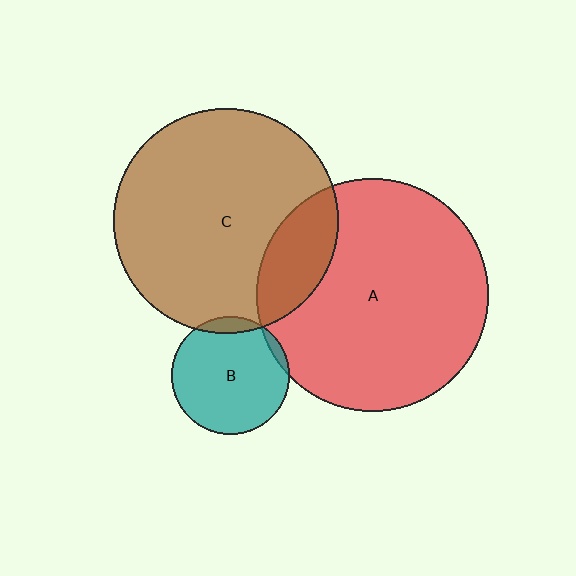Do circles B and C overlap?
Yes.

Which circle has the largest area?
Circle A (red).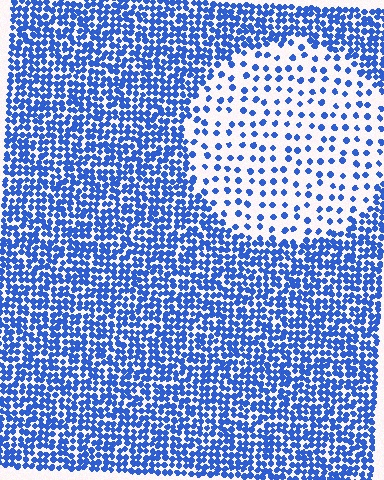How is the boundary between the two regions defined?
The boundary is defined by a change in element density (approximately 3.0x ratio). All elements are the same color, size, and shape.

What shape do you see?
I see a circle.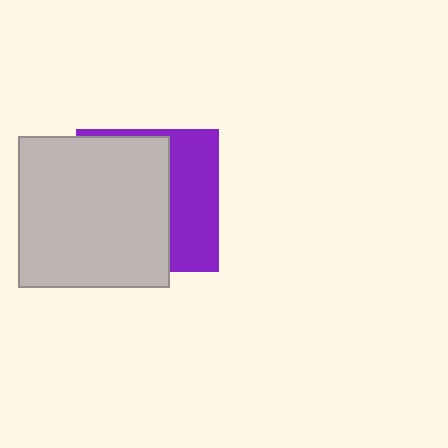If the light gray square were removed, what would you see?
You would see the complete purple square.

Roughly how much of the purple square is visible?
A small part of it is visible (roughly 37%).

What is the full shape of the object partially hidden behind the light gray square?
The partially hidden object is a purple square.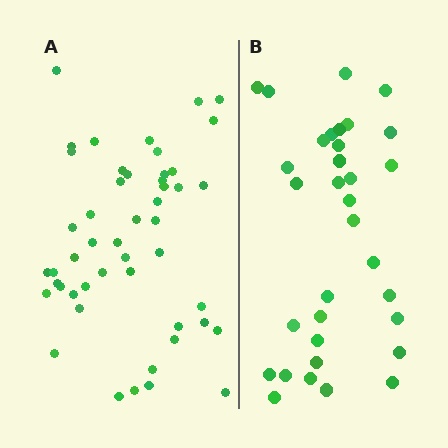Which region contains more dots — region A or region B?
Region A (the left region) has more dots.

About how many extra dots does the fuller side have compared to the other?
Region A has approximately 15 more dots than region B.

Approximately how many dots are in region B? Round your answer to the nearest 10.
About 30 dots. (The exact count is 33, which rounds to 30.)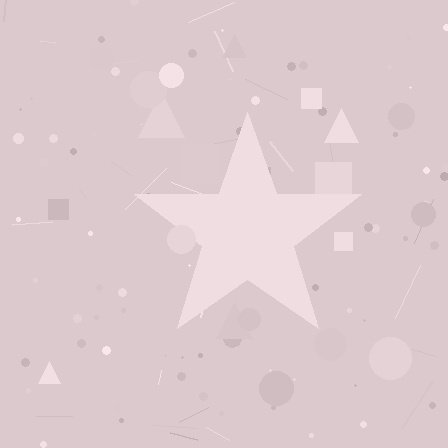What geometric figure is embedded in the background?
A star is embedded in the background.